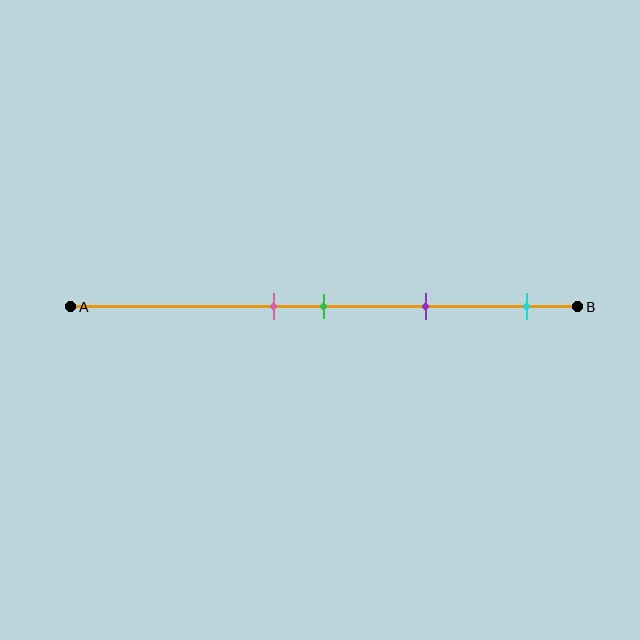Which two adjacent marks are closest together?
The pink and green marks are the closest adjacent pair.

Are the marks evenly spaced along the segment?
No, the marks are not evenly spaced.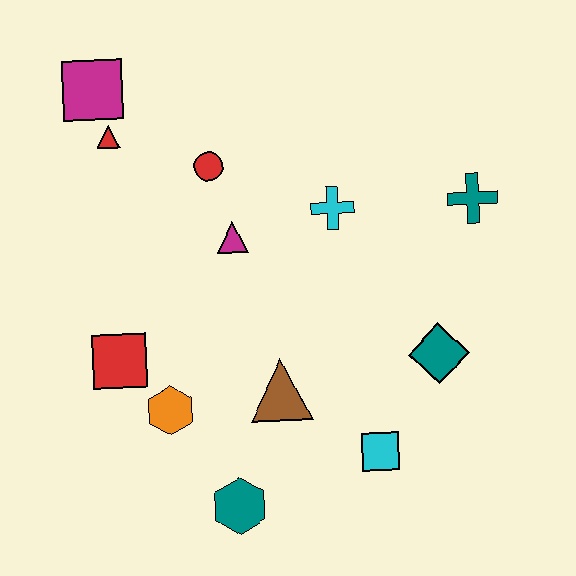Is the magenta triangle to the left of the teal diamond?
Yes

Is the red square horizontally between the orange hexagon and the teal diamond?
No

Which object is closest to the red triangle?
The magenta square is closest to the red triangle.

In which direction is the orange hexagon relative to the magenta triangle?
The orange hexagon is below the magenta triangle.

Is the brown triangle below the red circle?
Yes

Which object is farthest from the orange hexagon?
The teal cross is farthest from the orange hexagon.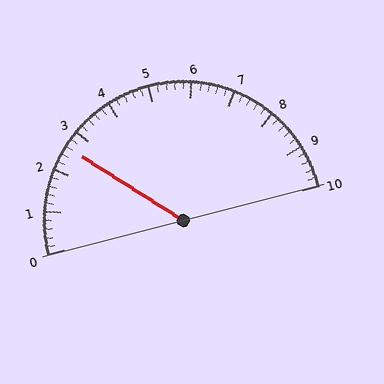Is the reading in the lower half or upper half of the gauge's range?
The reading is in the lower half of the range (0 to 10).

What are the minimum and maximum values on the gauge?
The gauge ranges from 0 to 10.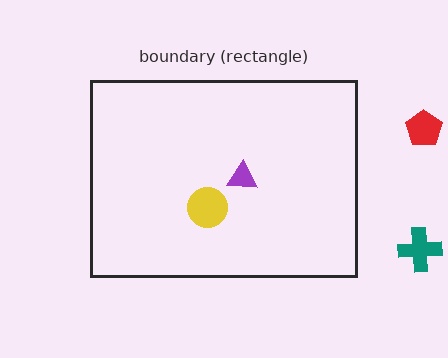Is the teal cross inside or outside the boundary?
Outside.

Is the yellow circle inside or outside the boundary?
Inside.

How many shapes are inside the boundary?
2 inside, 2 outside.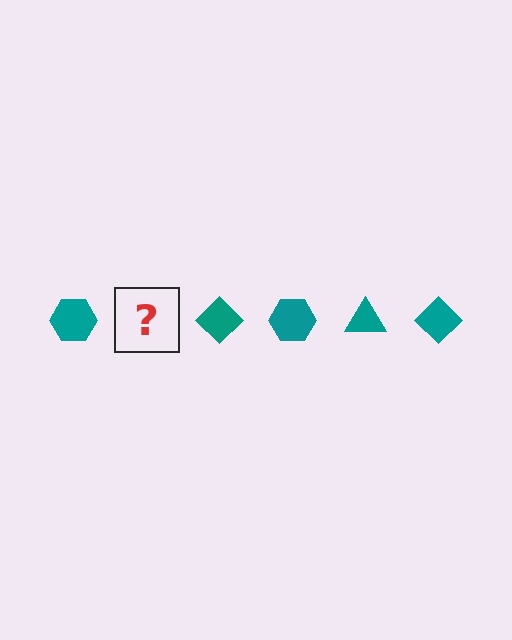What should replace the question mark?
The question mark should be replaced with a teal triangle.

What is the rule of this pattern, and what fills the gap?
The rule is that the pattern cycles through hexagon, triangle, diamond shapes in teal. The gap should be filled with a teal triangle.